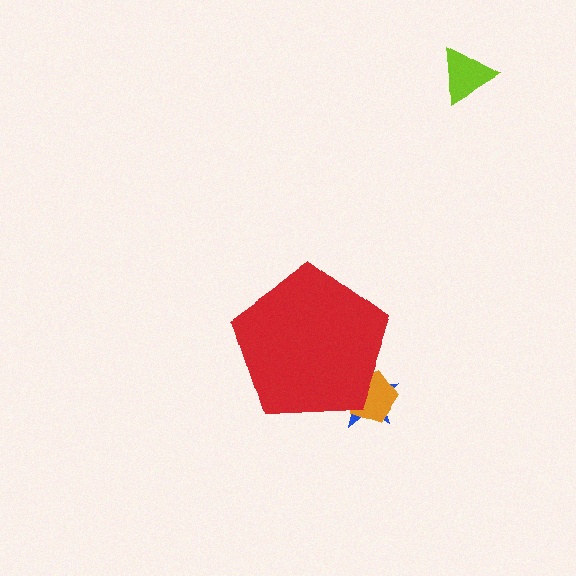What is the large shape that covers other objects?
A red pentagon.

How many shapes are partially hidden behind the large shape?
2 shapes are partially hidden.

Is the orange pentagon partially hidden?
Yes, the orange pentagon is partially hidden behind the red pentagon.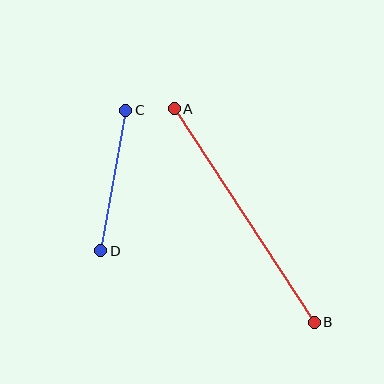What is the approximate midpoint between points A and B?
The midpoint is at approximately (244, 216) pixels.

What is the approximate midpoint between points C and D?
The midpoint is at approximately (113, 181) pixels.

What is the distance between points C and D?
The distance is approximately 143 pixels.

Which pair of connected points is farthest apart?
Points A and B are farthest apart.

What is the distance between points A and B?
The distance is approximately 256 pixels.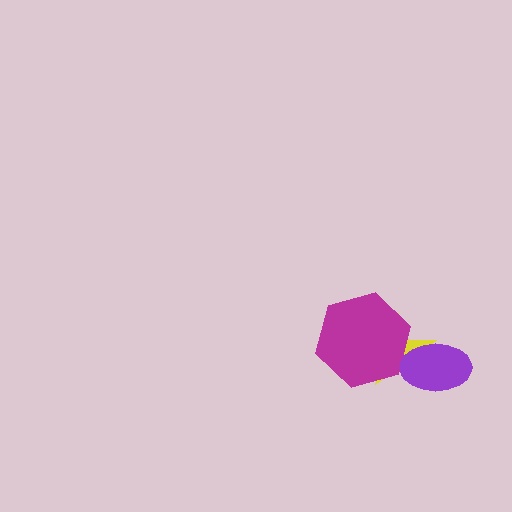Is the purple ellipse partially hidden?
No, no other shape covers it.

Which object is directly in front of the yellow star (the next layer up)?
The magenta hexagon is directly in front of the yellow star.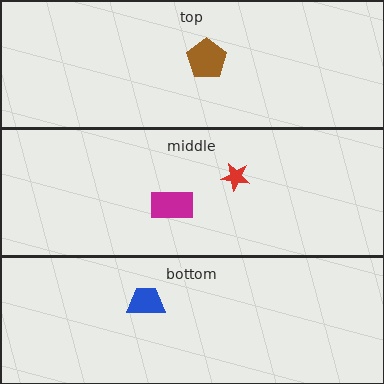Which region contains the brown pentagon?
The top region.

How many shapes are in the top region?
1.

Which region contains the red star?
The middle region.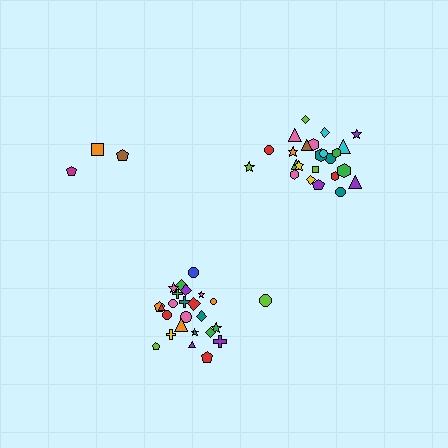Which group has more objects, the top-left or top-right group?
The top-right group.